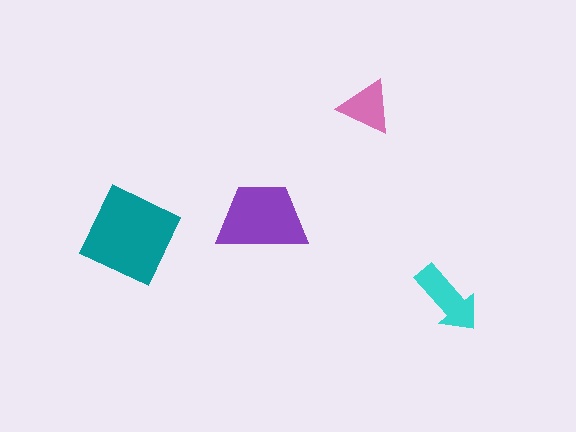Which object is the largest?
The teal square.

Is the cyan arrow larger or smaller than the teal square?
Smaller.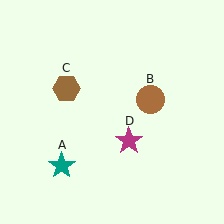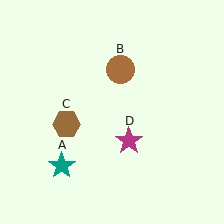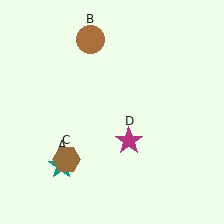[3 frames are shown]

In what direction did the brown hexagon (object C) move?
The brown hexagon (object C) moved down.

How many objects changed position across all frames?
2 objects changed position: brown circle (object B), brown hexagon (object C).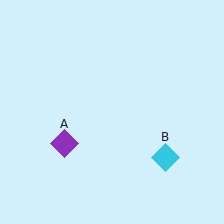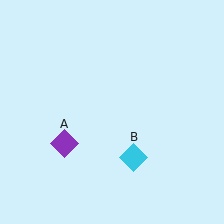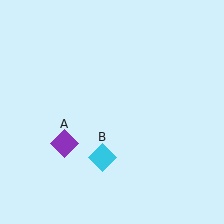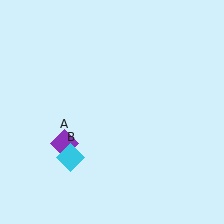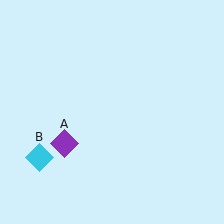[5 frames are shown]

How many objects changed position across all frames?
1 object changed position: cyan diamond (object B).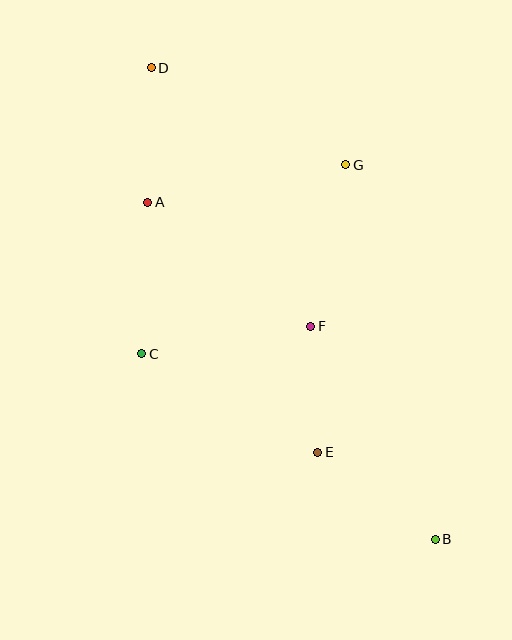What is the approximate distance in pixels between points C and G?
The distance between C and G is approximately 278 pixels.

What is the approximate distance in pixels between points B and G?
The distance between B and G is approximately 385 pixels.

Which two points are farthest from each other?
Points B and D are farthest from each other.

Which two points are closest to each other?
Points E and F are closest to each other.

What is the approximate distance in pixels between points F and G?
The distance between F and G is approximately 165 pixels.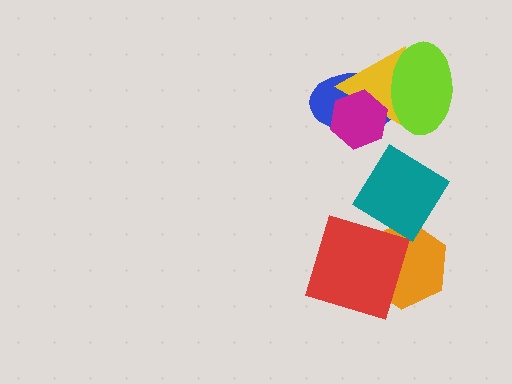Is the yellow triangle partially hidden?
Yes, it is partially covered by another shape.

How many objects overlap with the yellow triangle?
3 objects overlap with the yellow triangle.